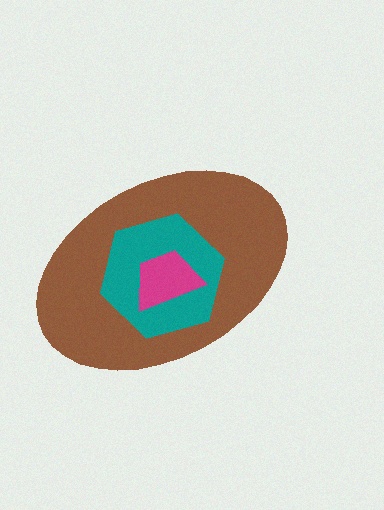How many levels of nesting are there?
3.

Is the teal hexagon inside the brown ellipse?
Yes.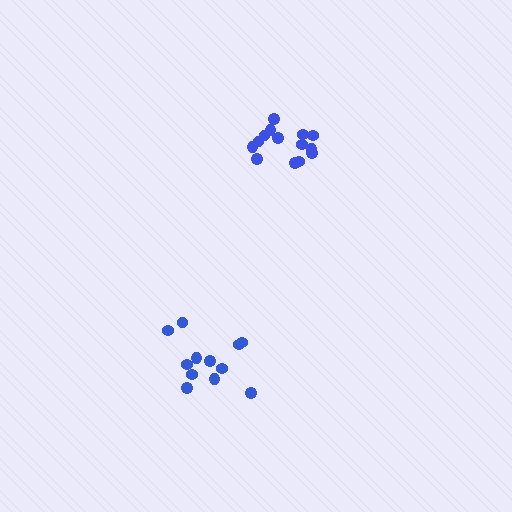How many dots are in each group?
Group 1: 12 dots, Group 2: 14 dots (26 total).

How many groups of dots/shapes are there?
There are 2 groups.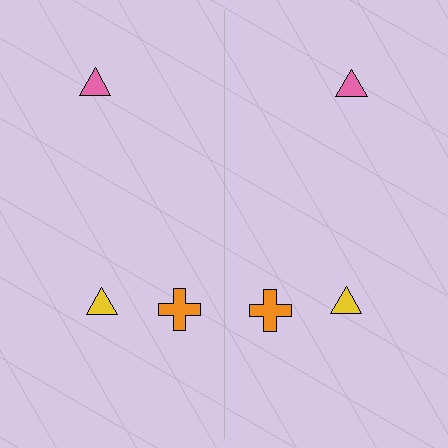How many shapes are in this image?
There are 6 shapes in this image.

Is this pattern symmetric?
Yes, this pattern has bilateral (reflection) symmetry.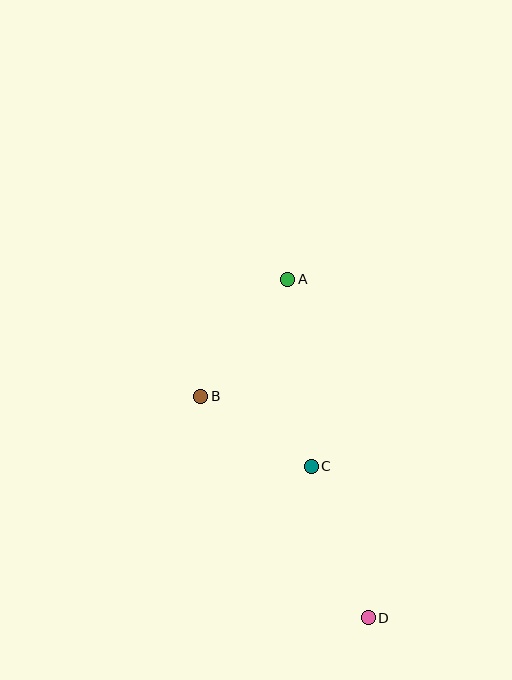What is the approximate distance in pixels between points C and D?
The distance between C and D is approximately 161 pixels.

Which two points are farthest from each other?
Points A and D are farthest from each other.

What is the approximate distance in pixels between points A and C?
The distance between A and C is approximately 189 pixels.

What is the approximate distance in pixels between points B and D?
The distance between B and D is approximately 277 pixels.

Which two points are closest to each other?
Points B and C are closest to each other.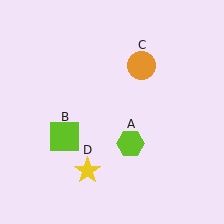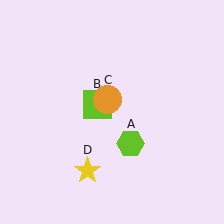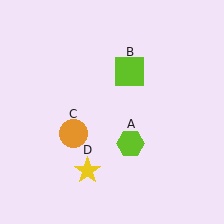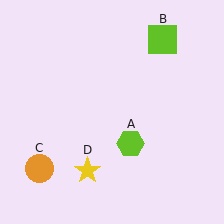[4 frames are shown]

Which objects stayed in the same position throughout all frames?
Lime hexagon (object A) and yellow star (object D) remained stationary.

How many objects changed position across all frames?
2 objects changed position: lime square (object B), orange circle (object C).